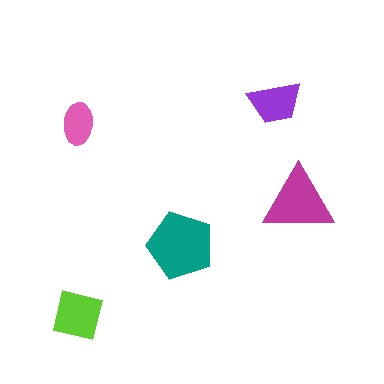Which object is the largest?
The teal pentagon.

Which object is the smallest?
The pink ellipse.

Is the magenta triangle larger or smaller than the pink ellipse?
Larger.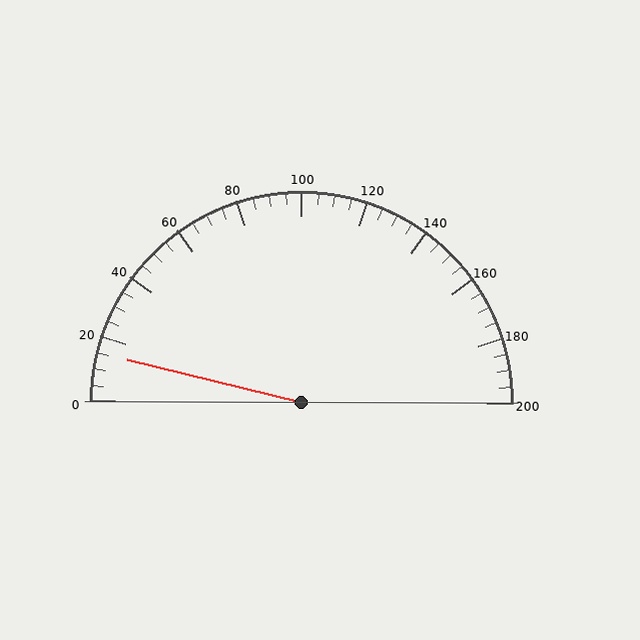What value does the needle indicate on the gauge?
The needle indicates approximately 15.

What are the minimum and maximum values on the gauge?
The gauge ranges from 0 to 200.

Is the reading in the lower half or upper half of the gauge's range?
The reading is in the lower half of the range (0 to 200).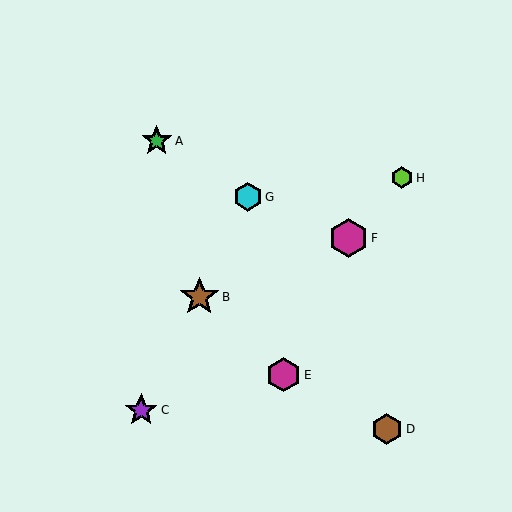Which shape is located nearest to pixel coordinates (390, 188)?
The lime hexagon (labeled H) at (402, 178) is nearest to that location.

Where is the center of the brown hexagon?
The center of the brown hexagon is at (387, 429).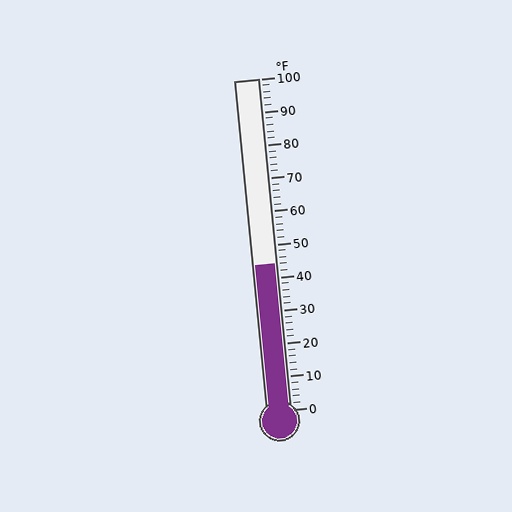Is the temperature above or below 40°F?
The temperature is above 40°F.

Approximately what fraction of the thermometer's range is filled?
The thermometer is filled to approximately 45% of its range.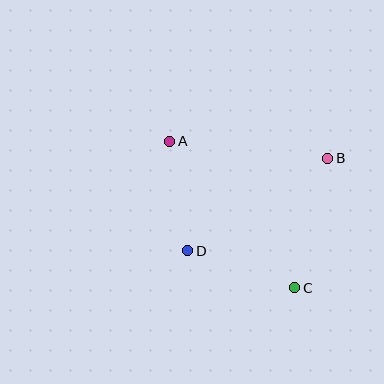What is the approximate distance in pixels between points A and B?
The distance between A and B is approximately 159 pixels.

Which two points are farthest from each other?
Points A and C are farthest from each other.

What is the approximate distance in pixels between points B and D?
The distance between B and D is approximately 168 pixels.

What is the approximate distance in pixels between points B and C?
The distance between B and C is approximately 134 pixels.